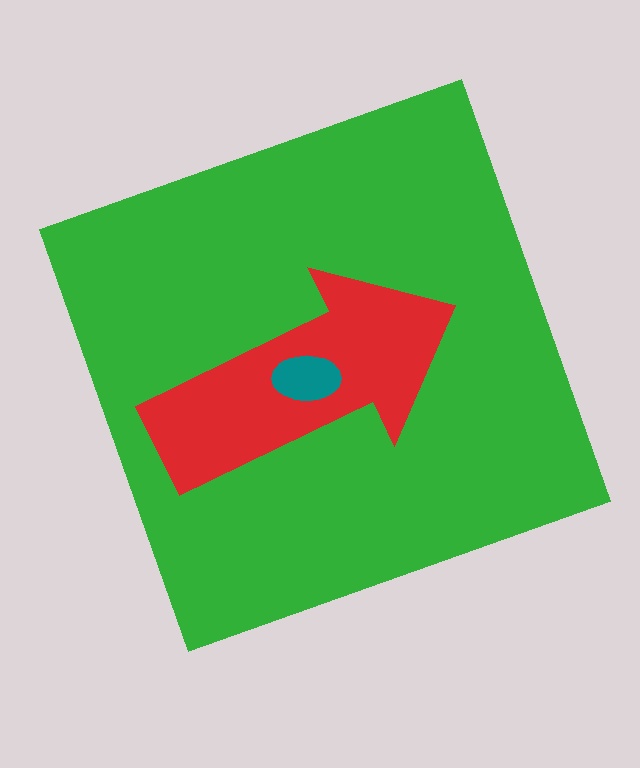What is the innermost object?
The teal ellipse.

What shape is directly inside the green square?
The red arrow.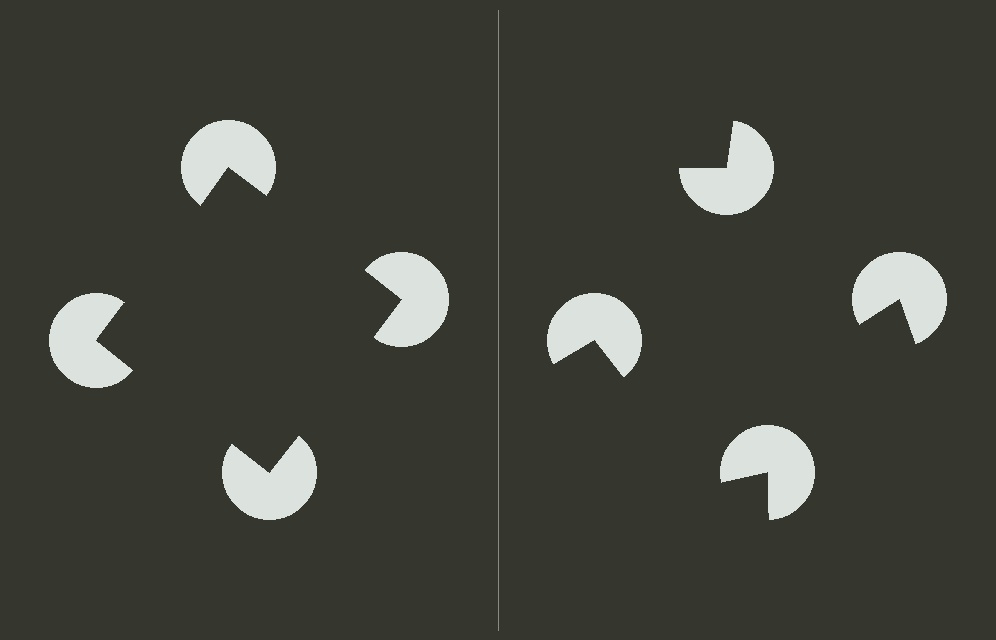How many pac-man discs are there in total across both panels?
8 — 4 on each side.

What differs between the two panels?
The pac-man discs are positioned identically on both sides; only the wedge orientations differ. On the left they align to a square; on the right they are misaligned.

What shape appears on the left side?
An illusory square.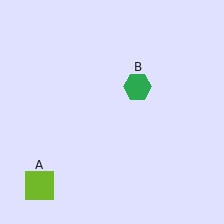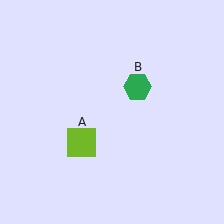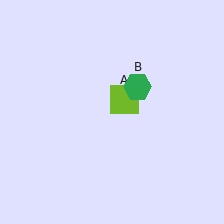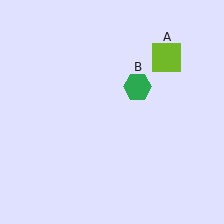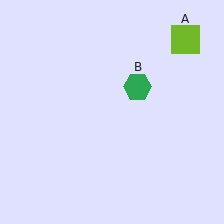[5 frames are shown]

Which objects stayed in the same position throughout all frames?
Green hexagon (object B) remained stationary.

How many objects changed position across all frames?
1 object changed position: lime square (object A).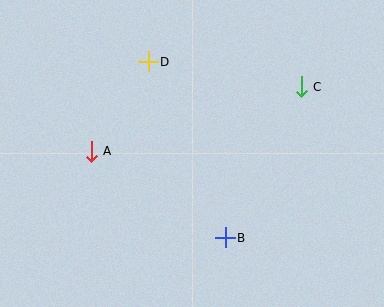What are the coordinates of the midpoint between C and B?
The midpoint between C and B is at (263, 162).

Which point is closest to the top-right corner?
Point C is closest to the top-right corner.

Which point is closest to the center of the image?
Point B at (225, 238) is closest to the center.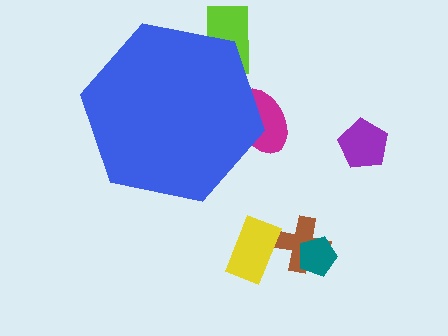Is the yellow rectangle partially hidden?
No, the yellow rectangle is fully visible.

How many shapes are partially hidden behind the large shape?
2 shapes are partially hidden.